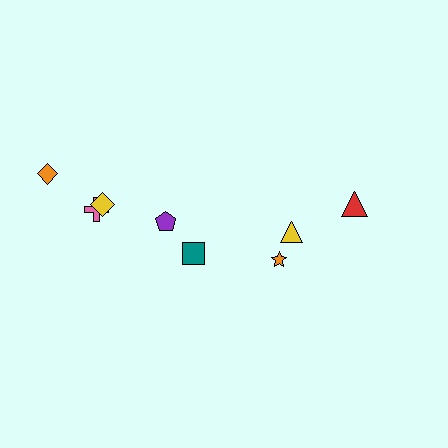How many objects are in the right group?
There are 3 objects.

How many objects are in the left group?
There are 5 objects.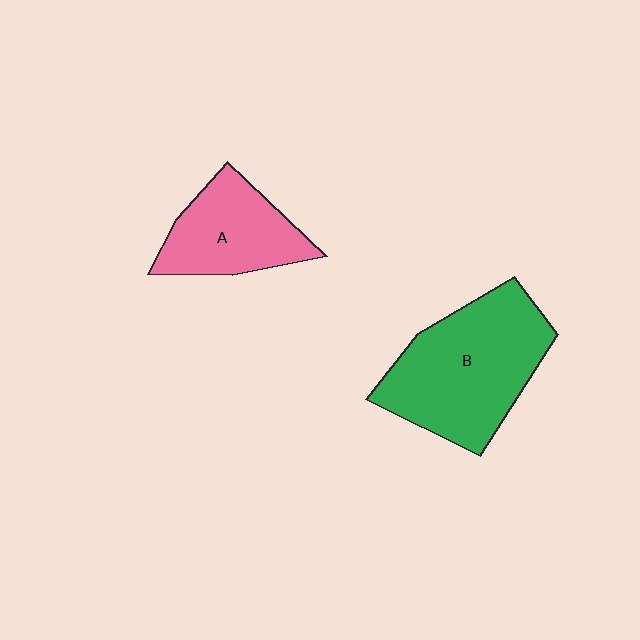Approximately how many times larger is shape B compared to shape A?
Approximately 1.6 times.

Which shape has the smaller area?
Shape A (pink).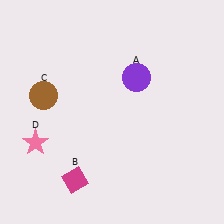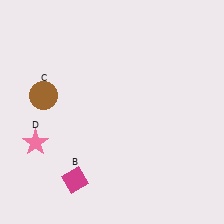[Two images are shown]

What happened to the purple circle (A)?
The purple circle (A) was removed in Image 2. It was in the top-right area of Image 1.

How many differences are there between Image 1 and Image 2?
There is 1 difference between the two images.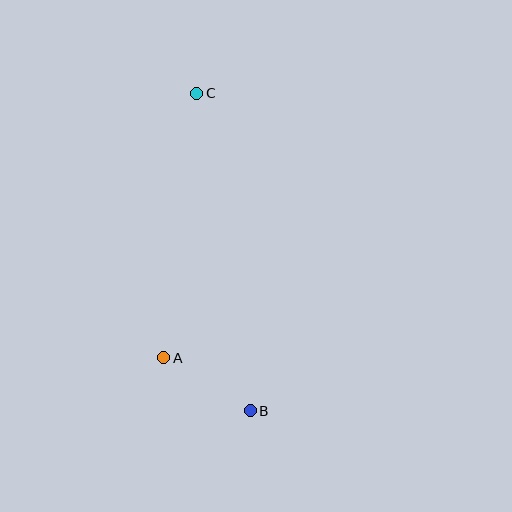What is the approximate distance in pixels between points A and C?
The distance between A and C is approximately 266 pixels.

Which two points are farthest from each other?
Points B and C are farthest from each other.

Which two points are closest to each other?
Points A and B are closest to each other.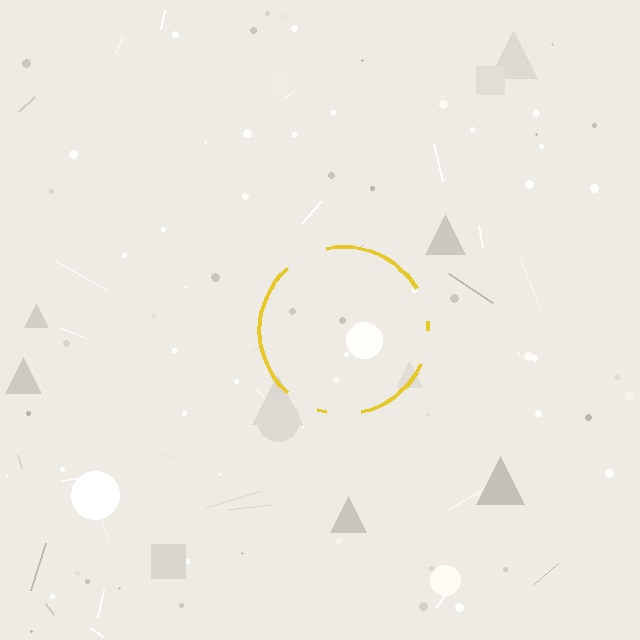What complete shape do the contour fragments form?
The contour fragments form a circle.